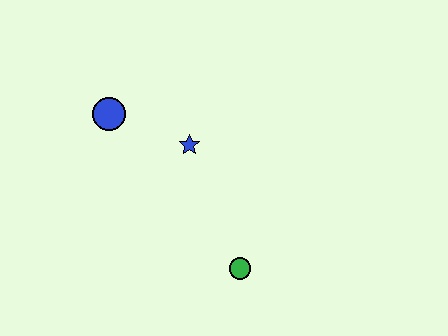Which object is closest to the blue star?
The blue circle is closest to the blue star.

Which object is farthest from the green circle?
The blue circle is farthest from the green circle.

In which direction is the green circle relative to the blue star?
The green circle is below the blue star.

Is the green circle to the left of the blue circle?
No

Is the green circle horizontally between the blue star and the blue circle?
No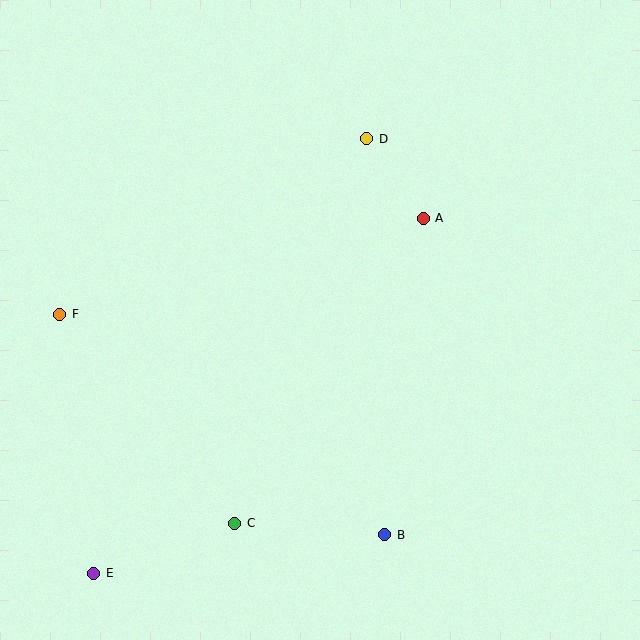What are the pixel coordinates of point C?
Point C is at (235, 523).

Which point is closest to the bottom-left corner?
Point E is closest to the bottom-left corner.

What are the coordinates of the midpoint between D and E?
The midpoint between D and E is at (230, 356).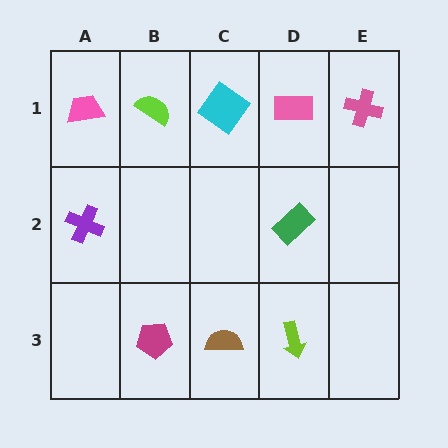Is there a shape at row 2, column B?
No, that cell is empty.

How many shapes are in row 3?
3 shapes.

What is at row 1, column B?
A lime semicircle.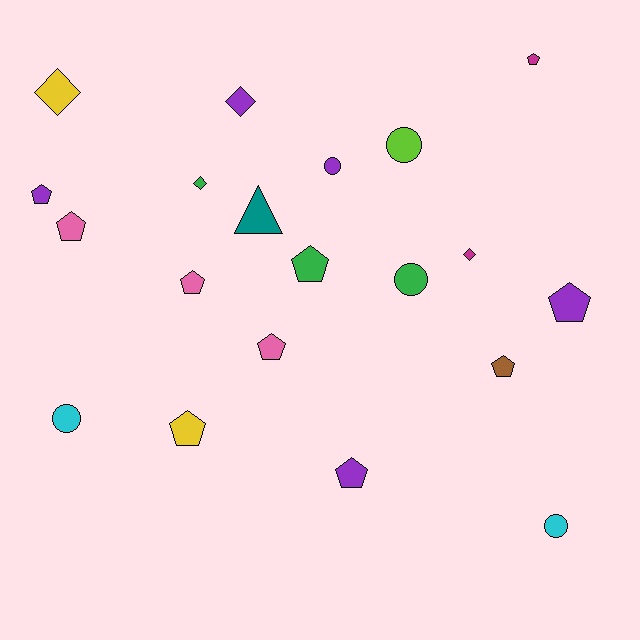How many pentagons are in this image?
There are 10 pentagons.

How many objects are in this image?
There are 20 objects.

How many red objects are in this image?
There are no red objects.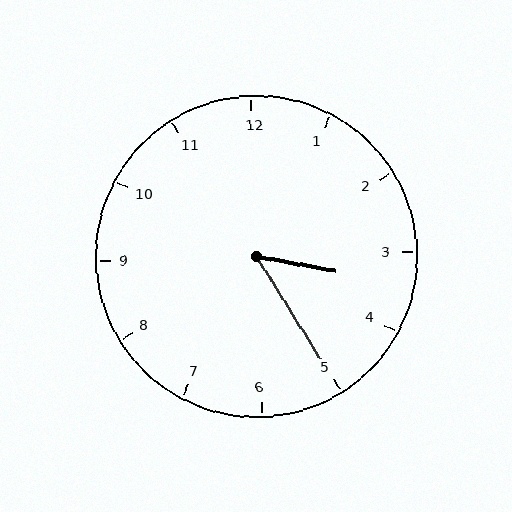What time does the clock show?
3:25.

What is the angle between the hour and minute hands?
Approximately 48 degrees.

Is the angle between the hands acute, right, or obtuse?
It is acute.